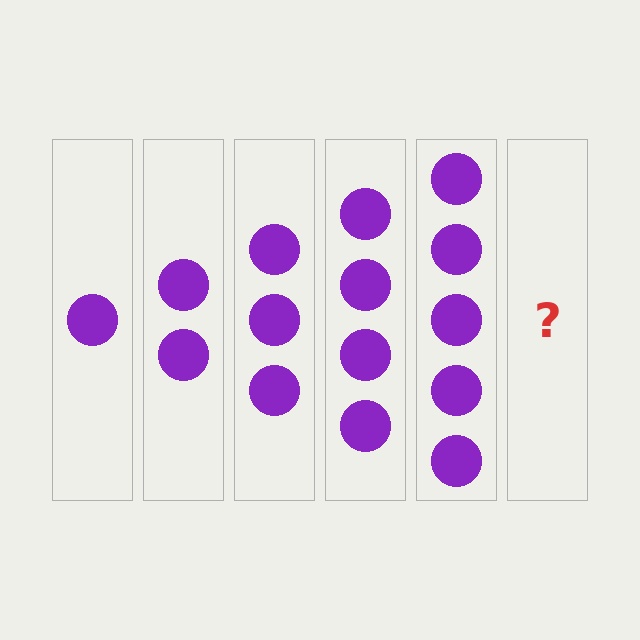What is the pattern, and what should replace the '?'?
The pattern is that each step adds one more circle. The '?' should be 6 circles.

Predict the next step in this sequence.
The next step is 6 circles.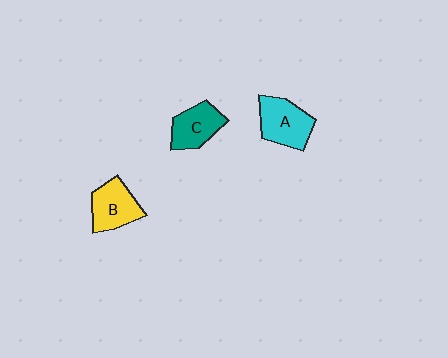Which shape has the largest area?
Shape A (cyan).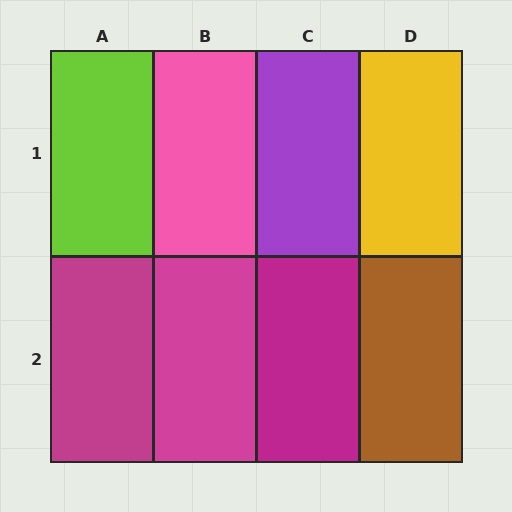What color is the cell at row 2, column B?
Magenta.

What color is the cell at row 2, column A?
Magenta.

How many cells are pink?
1 cell is pink.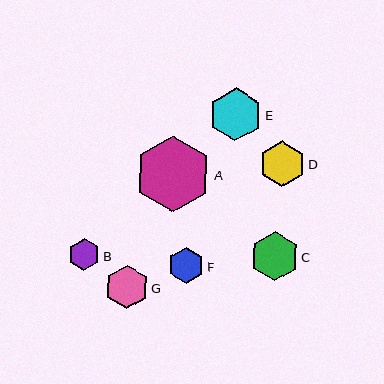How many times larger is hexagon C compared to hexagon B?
Hexagon C is approximately 1.5 times the size of hexagon B.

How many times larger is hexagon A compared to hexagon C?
Hexagon A is approximately 1.6 times the size of hexagon C.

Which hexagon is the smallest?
Hexagon B is the smallest with a size of approximately 32 pixels.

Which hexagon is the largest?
Hexagon A is the largest with a size of approximately 76 pixels.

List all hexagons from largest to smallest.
From largest to smallest: A, E, C, D, G, F, B.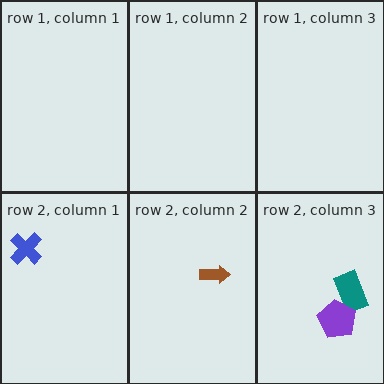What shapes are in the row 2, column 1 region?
The blue cross.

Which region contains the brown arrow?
The row 2, column 2 region.